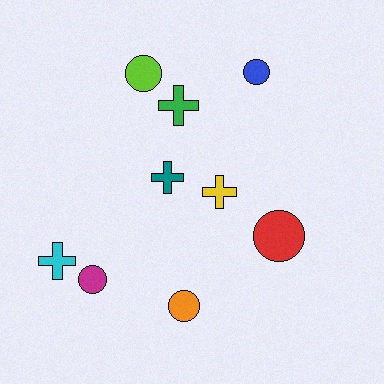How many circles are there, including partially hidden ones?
There are 5 circles.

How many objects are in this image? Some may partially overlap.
There are 9 objects.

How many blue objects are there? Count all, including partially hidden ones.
There is 1 blue object.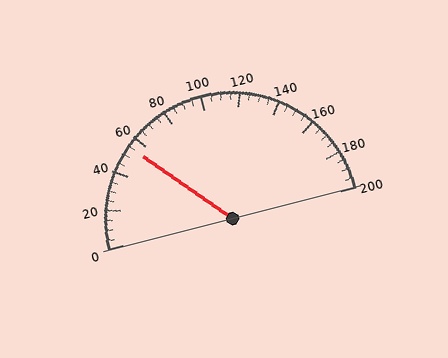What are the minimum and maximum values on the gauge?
The gauge ranges from 0 to 200.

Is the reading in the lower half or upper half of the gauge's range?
The reading is in the lower half of the range (0 to 200).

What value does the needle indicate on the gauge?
The needle indicates approximately 55.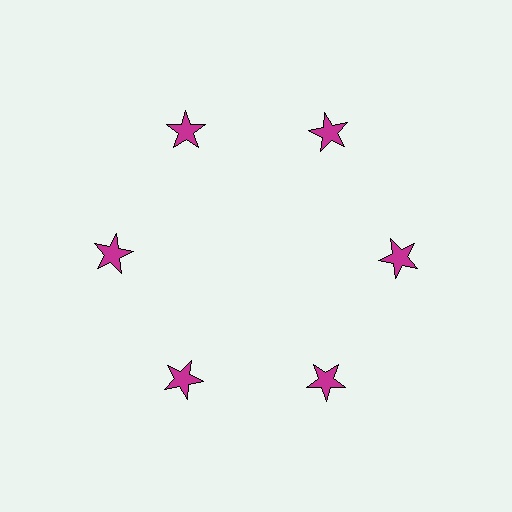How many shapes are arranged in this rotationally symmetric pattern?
There are 6 shapes, arranged in 6 groups of 1.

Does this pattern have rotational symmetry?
Yes, this pattern has 6-fold rotational symmetry. It looks the same after rotating 60 degrees around the center.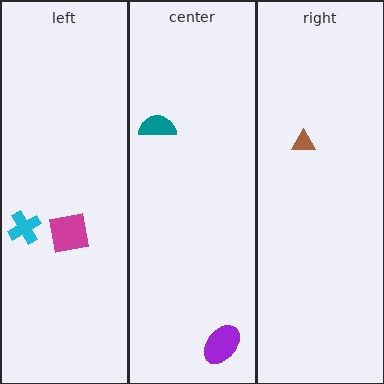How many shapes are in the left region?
2.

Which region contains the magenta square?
The left region.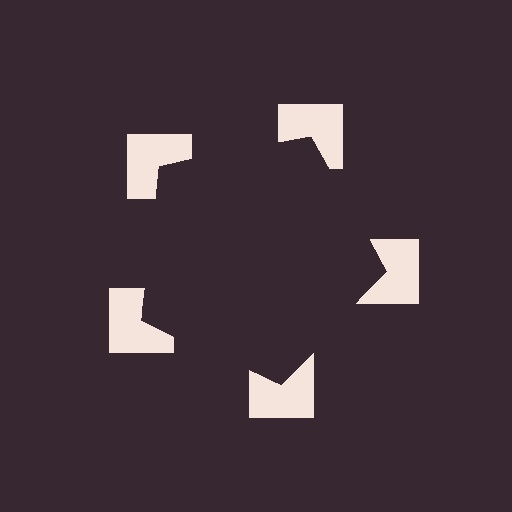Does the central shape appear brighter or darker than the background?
It typically appears slightly darker than the background, even though no actual brightness change is drawn.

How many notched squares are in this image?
There are 5 — one at each vertex of the illusory pentagon.